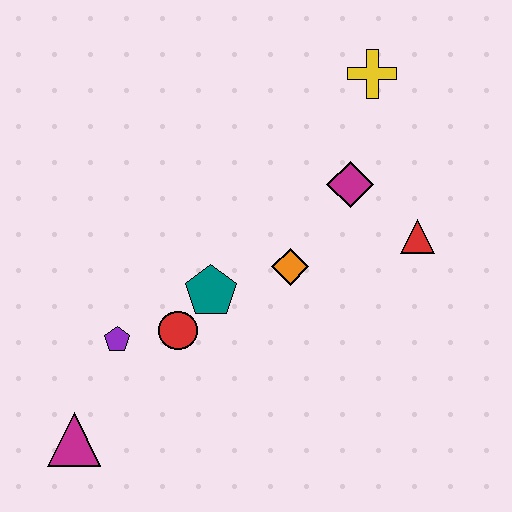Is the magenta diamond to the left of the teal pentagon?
No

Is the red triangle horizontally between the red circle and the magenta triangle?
No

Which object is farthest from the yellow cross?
The magenta triangle is farthest from the yellow cross.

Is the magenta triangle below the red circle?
Yes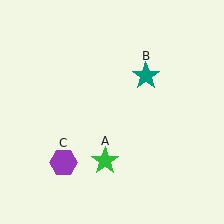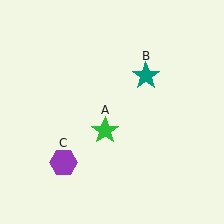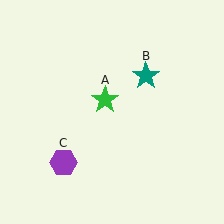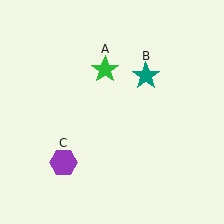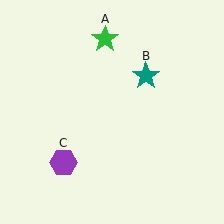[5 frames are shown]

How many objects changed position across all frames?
1 object changed position: green star (object A).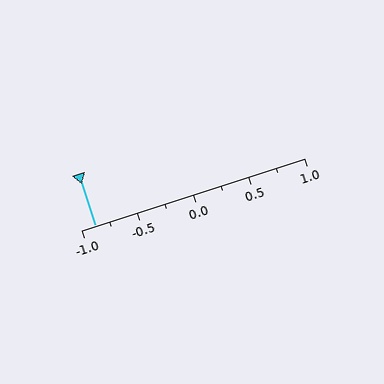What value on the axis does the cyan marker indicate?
The marker indicates approximately -0.88.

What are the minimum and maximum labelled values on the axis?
The axis runs from -1.0 to 1.0.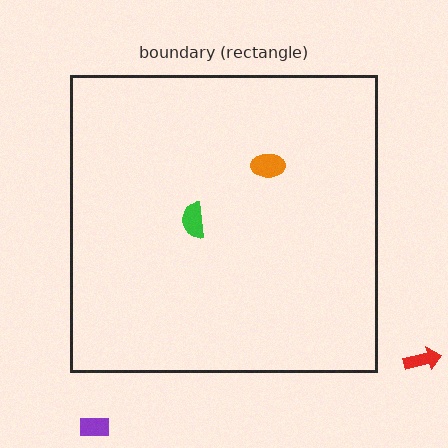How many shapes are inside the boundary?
2 inside, 2 outside.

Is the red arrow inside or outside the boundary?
Outside.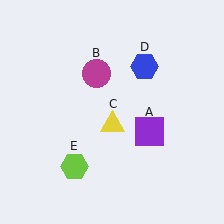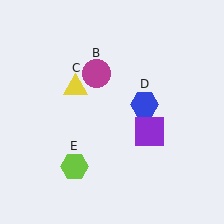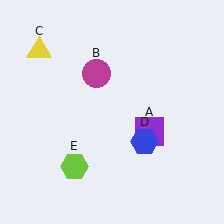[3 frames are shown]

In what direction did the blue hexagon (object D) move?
The blue hexagon (object D) moved down.